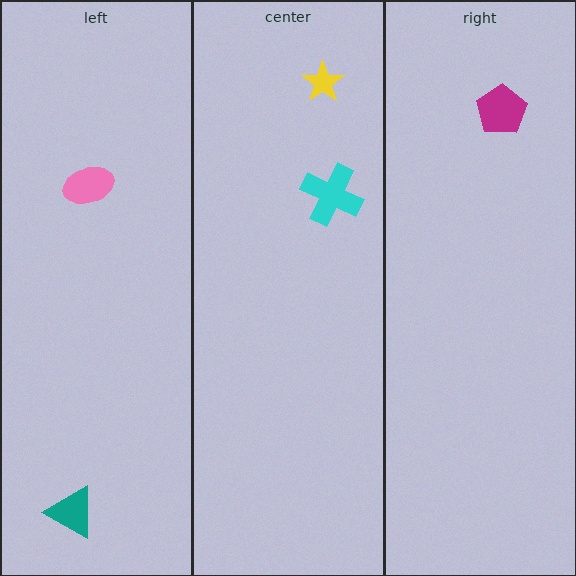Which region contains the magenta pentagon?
The right region.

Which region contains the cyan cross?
The center region.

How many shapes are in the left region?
2.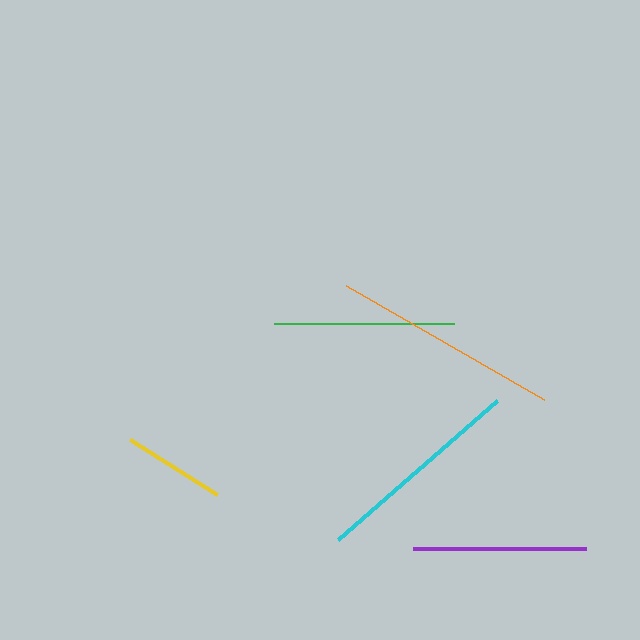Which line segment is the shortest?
The yellow line is the shortest at approximately 103 pixels.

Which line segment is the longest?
The orange line is the longest at approximately 229 pixels.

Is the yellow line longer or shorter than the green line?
The green line is longer than the yellow line.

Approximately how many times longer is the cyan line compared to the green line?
The cyan line is approximately 1.2 times the length of the green line.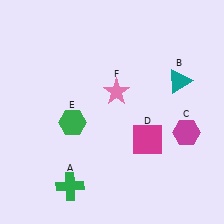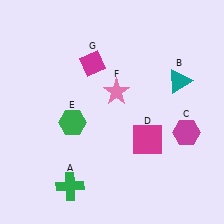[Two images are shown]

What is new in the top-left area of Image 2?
A magenta diamond (G) was added in the top-left area of Image 2.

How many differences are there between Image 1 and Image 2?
There is 1 difference between the two images.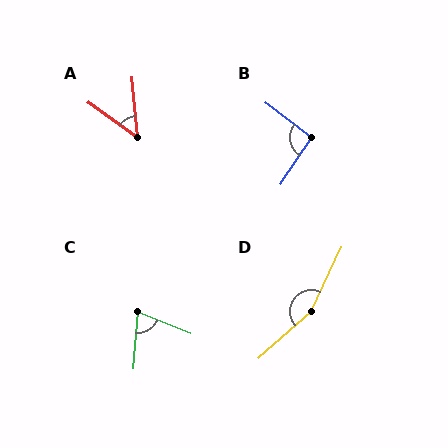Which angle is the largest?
D, at approximately 157 degrees.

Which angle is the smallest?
A, at approximately 49 degrees.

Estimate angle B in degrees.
Approximately 94 degrees.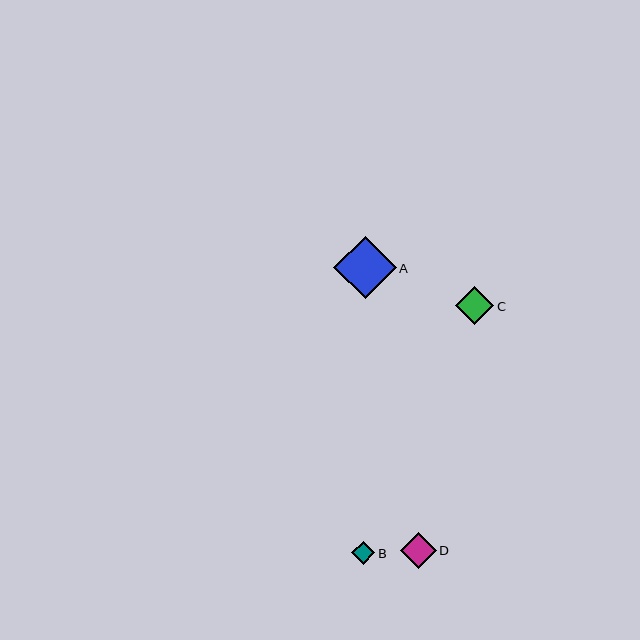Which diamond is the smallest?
Diamond B is the smallest with a size of approximately 23 pixels.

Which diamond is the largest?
Diamond A is the largest with a size of approximately 62 pixels.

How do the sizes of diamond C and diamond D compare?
Diamond C and diamond D are approximately the same size.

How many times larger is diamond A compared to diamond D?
Diamond A is approximately 1.7 times the size of diamond D.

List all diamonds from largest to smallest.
From largest to smallest: A, C, D, B.